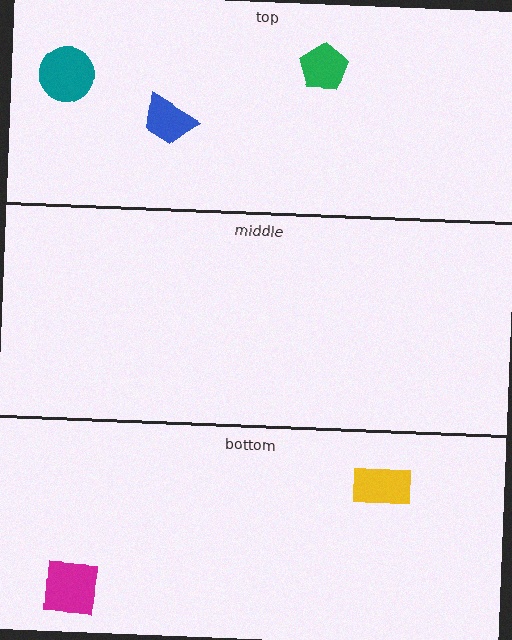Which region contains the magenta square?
The bottom region.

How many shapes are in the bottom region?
2.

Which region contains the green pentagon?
The top region.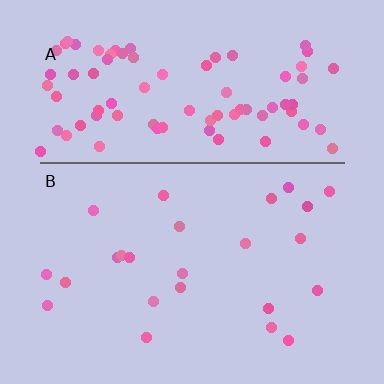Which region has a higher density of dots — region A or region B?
A (the top).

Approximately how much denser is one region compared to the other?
Approximately 3.7× — region A over region B.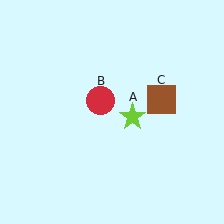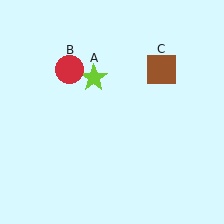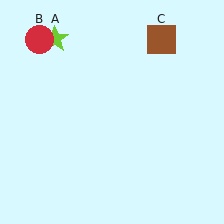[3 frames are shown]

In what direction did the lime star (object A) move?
The lime star (object A) moved up and to the left.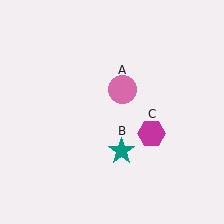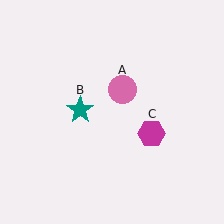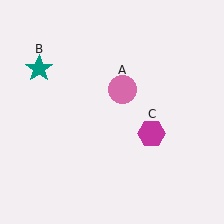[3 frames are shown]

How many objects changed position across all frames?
1 object changed position: teal star (object B).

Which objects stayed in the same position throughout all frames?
Pink circle (object A) and magenta hexagon (object C) remained stationary.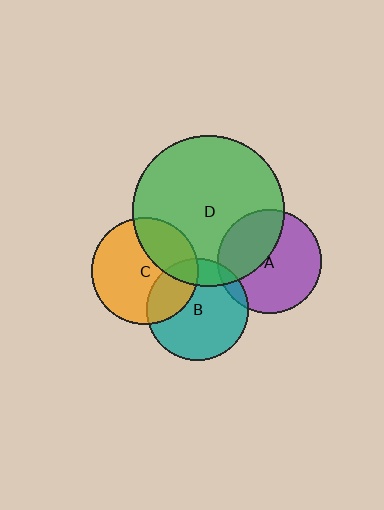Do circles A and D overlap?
Yes.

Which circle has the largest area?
Circle D (green).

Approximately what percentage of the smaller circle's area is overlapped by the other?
Approximately 40%.